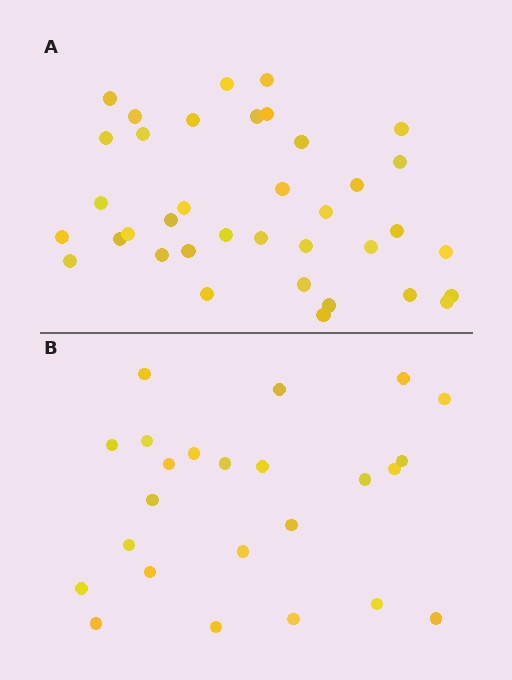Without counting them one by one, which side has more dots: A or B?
Region A (the top region) has more dots.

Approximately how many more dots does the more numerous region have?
Region A has approximately 15 more dots than region B.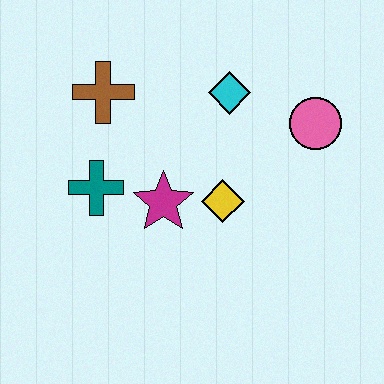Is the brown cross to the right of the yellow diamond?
No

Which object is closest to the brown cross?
The teal cross is closest to the brown cross.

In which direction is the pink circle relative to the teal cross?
The pink circle is to the right of the teal cross.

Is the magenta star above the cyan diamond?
No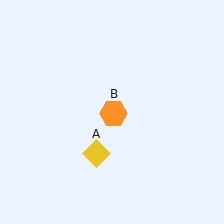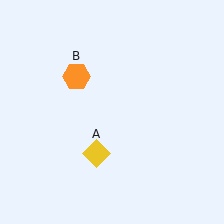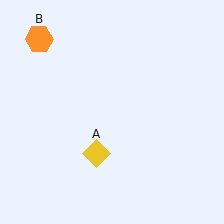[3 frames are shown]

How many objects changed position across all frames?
1 object changed position: orange hexagon (object B).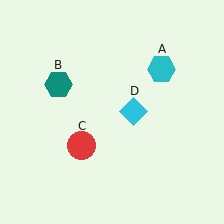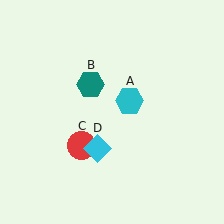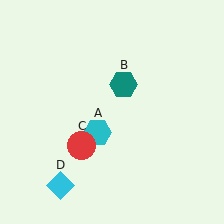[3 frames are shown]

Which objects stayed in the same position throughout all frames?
Red circle (object C) remained stationary.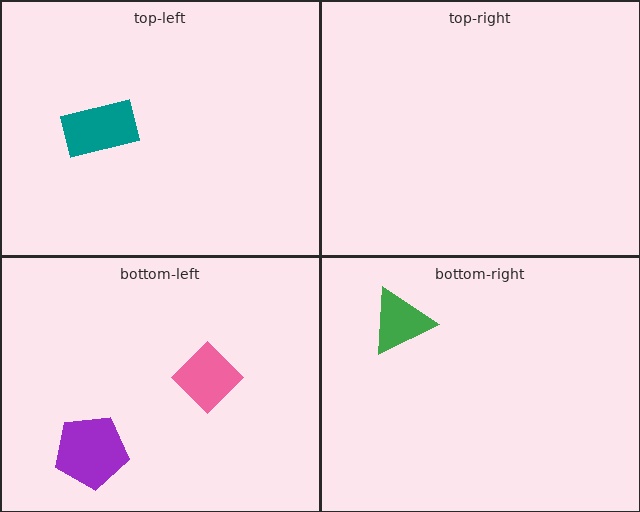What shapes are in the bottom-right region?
The green triangle.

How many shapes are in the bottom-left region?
2.